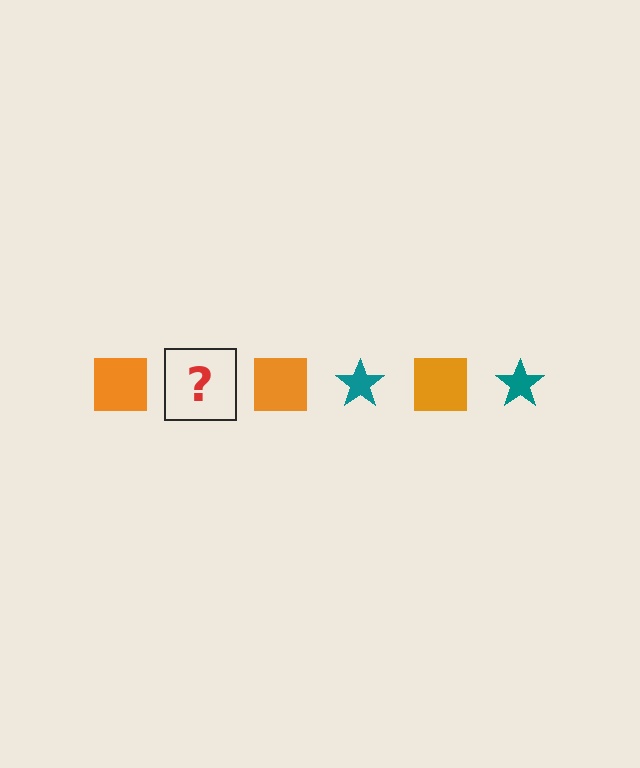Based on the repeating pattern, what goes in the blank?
The blank should be a teal star.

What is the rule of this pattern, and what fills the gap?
The rule is that the pattern alternates between orange square and teal star. The gap should be filled with a teal star.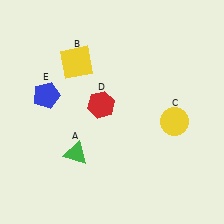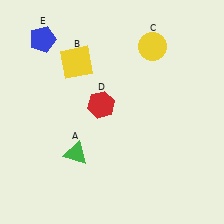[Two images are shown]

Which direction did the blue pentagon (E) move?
The blue pentagon (E) moved up.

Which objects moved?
The objects that moved are: the yellow circle (C), the blue pentagon (E).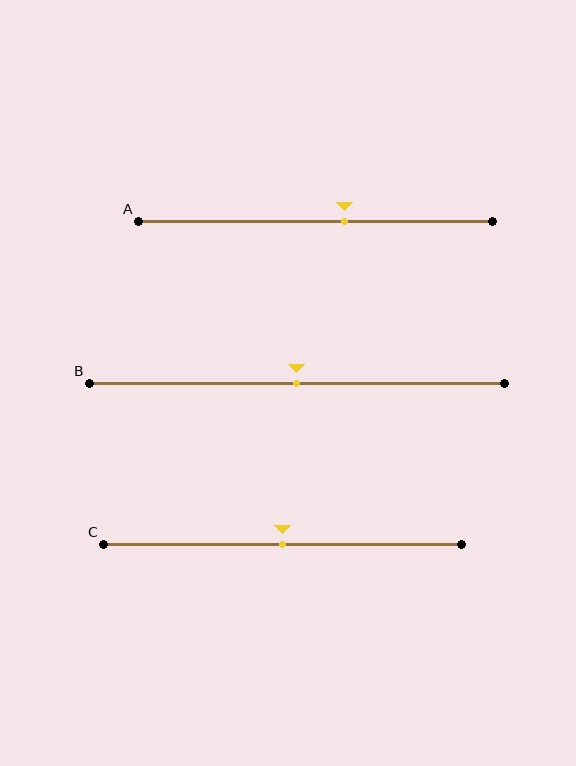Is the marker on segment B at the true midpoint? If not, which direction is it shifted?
Yes, the marker on segment B is at the true midpoint.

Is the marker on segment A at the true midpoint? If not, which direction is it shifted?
No, the marker on segment A is shifted to the right by about 8% of the segment length.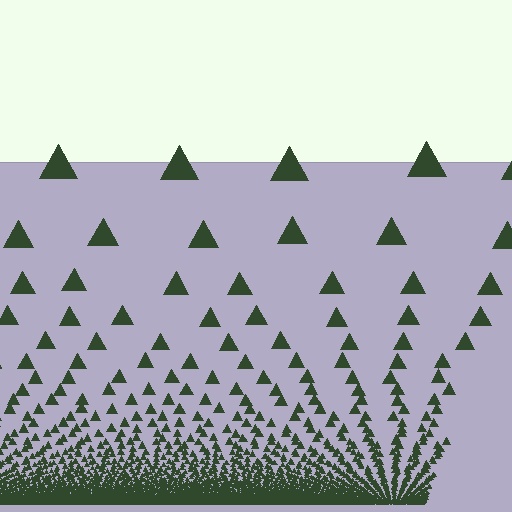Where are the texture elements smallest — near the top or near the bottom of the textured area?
Near the bottom.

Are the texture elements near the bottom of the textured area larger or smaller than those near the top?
Smaller. The gradient is inverted — elements near the bottom are smaller and denser.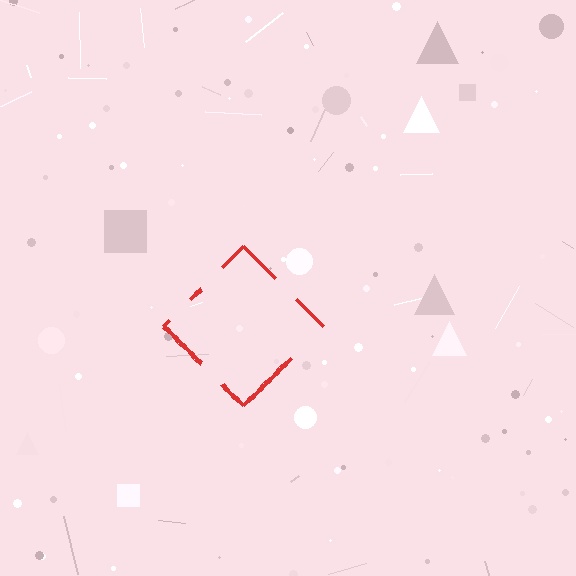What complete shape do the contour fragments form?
The contour fragments form a diamond.